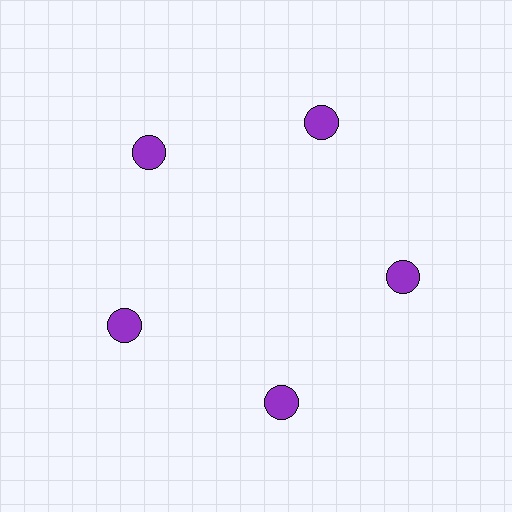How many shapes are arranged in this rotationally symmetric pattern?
There are 5 shapes, arranged in 5 groups of 1.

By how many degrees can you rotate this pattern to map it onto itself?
The pattern maps onto itself every 72 degrees of rotation.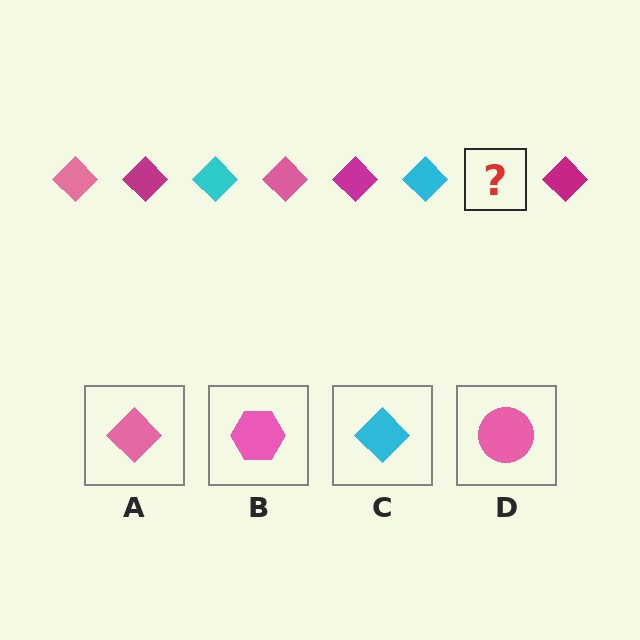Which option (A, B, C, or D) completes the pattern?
A.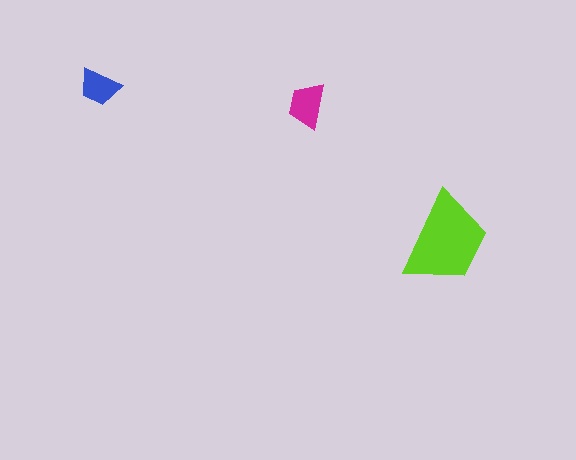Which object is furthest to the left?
The blue trapezoid is leftmost.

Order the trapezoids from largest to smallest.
the lime one, the magenta one, the blue one.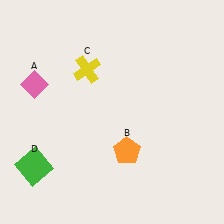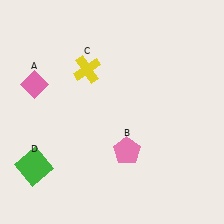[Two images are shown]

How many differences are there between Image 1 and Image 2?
There is 1 difference between the two images.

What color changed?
The pentagon (B) changed from orange in Image 1 to pink in Image 2.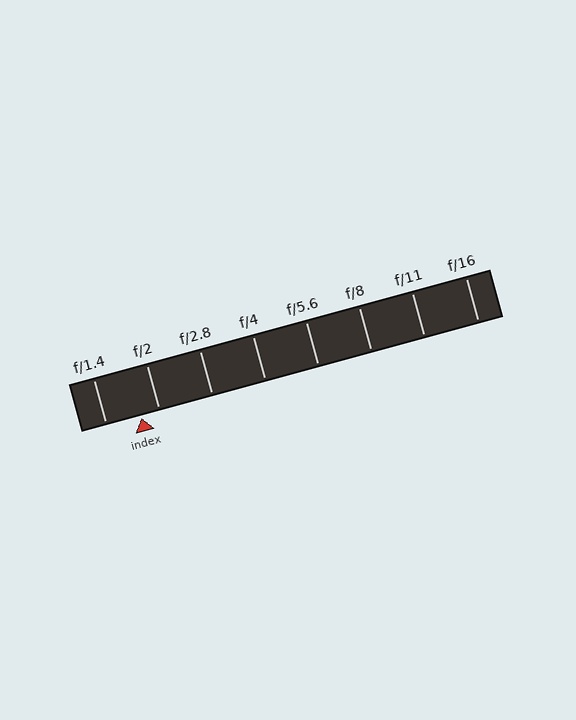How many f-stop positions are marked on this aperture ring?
There are 8 f-stop positions marked.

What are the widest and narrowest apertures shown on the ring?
The widest aperture shown is f/1.4 and the narrowest is f/16.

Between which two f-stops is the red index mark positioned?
The index mark is between f/1.4 and f/2.